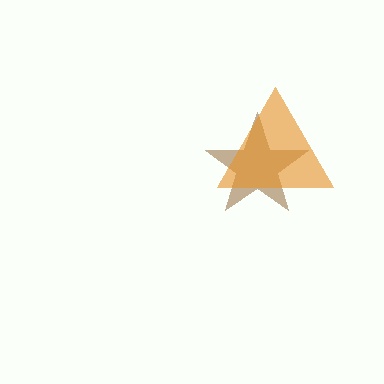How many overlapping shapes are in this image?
There are 2 overlapping shapes in the image.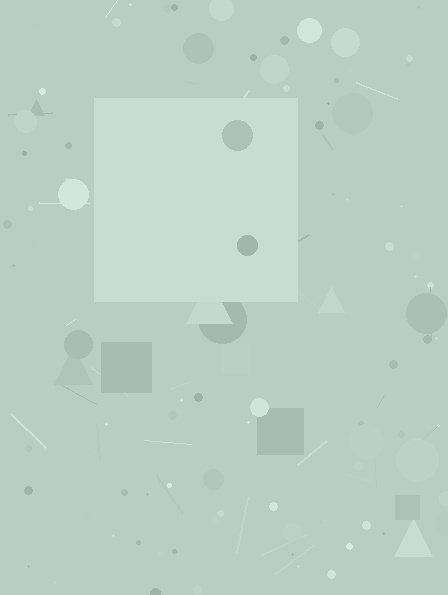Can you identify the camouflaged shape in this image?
The camouflaged shape is a square.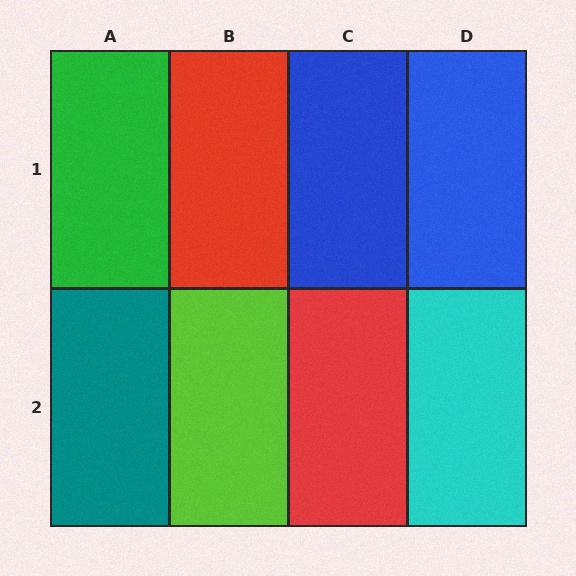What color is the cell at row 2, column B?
Lime.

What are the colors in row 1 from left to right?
Green, red, blue, blue.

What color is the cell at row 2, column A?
Teal.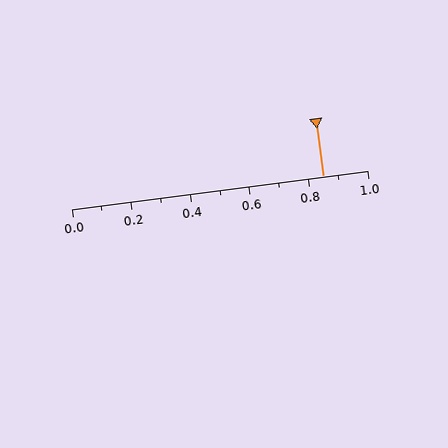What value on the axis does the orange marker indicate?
The marker indicates approximately 0.85.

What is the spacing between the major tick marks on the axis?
The major ticks are spaced 0.2 apart.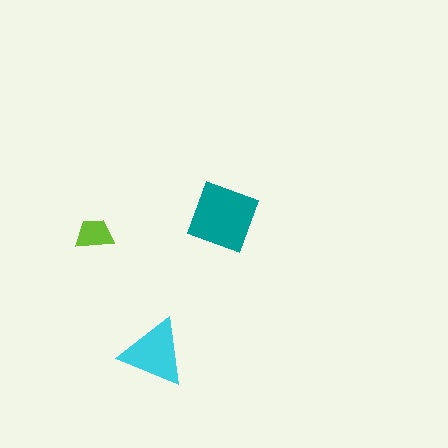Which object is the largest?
The teal diamond.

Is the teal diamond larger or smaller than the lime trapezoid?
Larger.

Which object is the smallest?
The lime trapezoid.